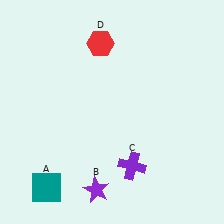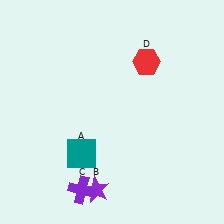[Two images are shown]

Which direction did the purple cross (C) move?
The purple cross (C) moved left.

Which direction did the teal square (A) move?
The teal square (A) moved right.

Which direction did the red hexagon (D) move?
The red hexagon (D) moved right.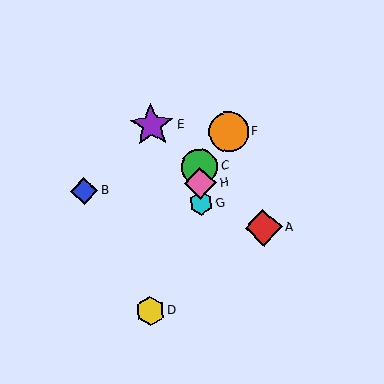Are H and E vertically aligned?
No, H is at x≈200 and E is at x≈152.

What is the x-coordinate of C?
Object C is at x≈200.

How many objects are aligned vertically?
3 objects (C, G, H) are aligned vertically.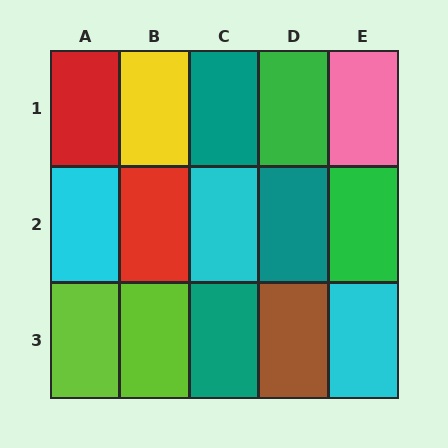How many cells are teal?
3 cells are teal.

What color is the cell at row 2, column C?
Cyan.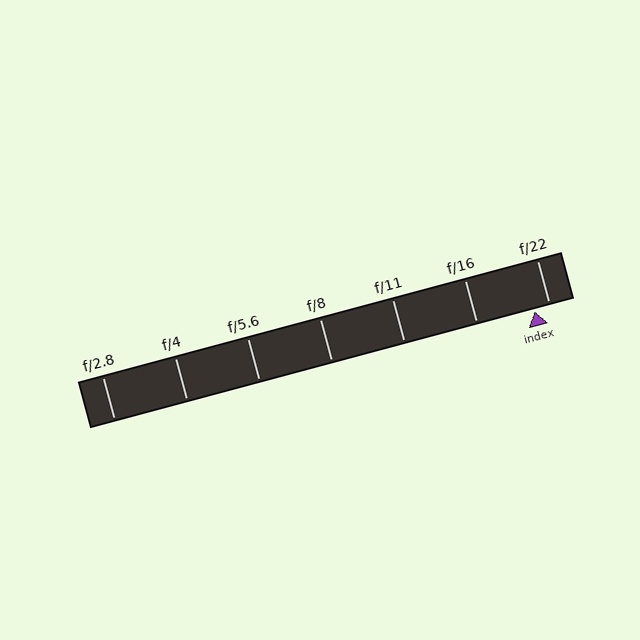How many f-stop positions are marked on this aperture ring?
There are 7 f-stop positions marked.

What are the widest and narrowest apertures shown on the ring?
The widest aperture shown is f/2.8 and the narrowest is f/22.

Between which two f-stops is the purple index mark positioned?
The index mark is between f/16 and f/22.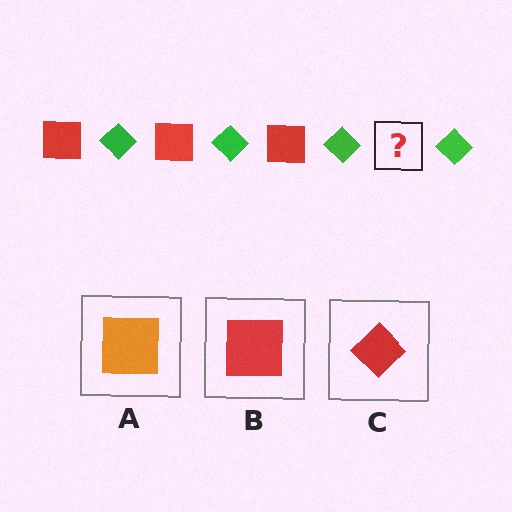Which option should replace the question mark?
Option B.